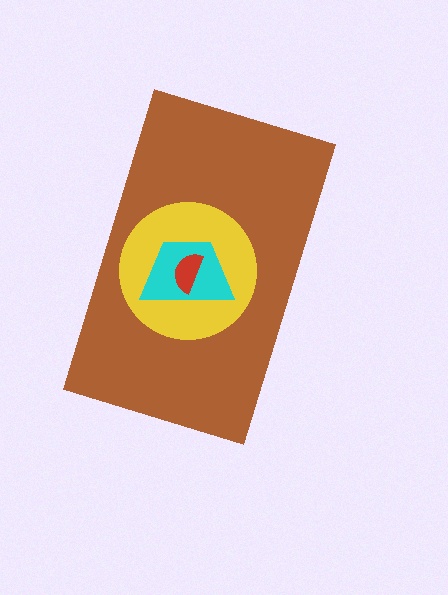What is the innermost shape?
The red semicircle.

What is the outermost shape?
The brown rectangle.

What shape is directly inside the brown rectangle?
The yellow circle.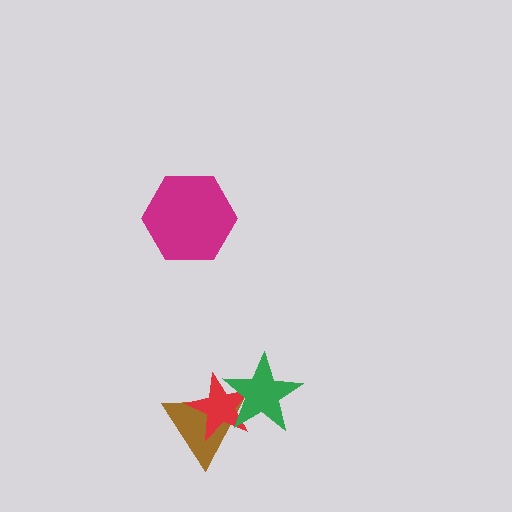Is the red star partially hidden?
Yes, it is partially covered by another shape.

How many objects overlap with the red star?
2 objects overlap with the red star.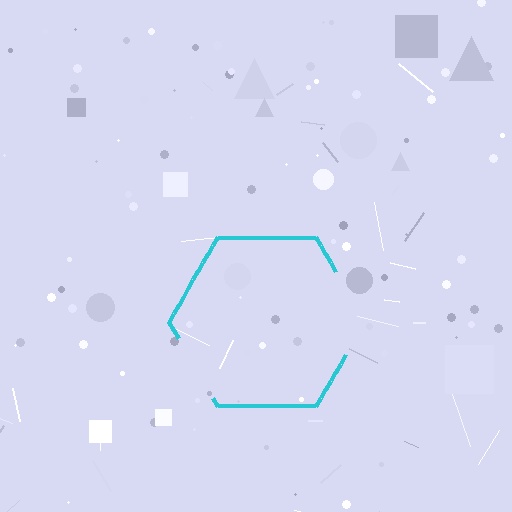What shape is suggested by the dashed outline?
The dashed outline suggests a hexagon.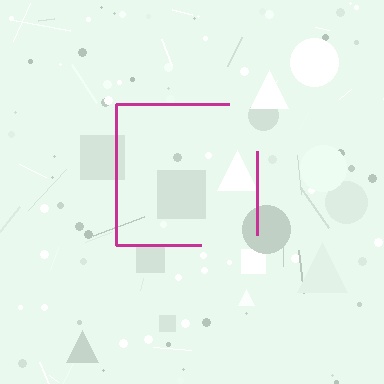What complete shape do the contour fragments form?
The contour fragments form a square.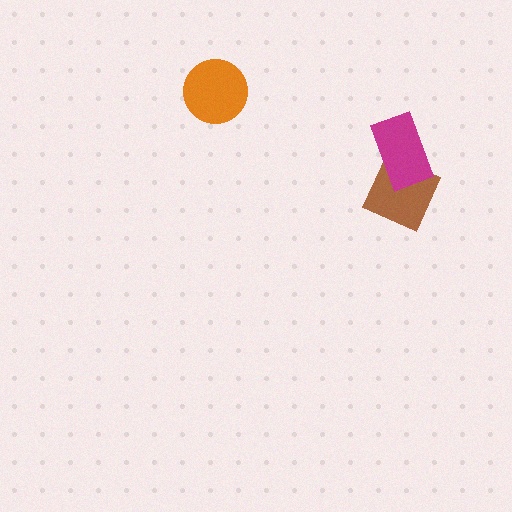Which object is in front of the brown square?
The magenta rectangle is in front of the brown square.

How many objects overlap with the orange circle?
0 objects overlap with the orange circle.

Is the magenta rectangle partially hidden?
No, no other shape covers it.